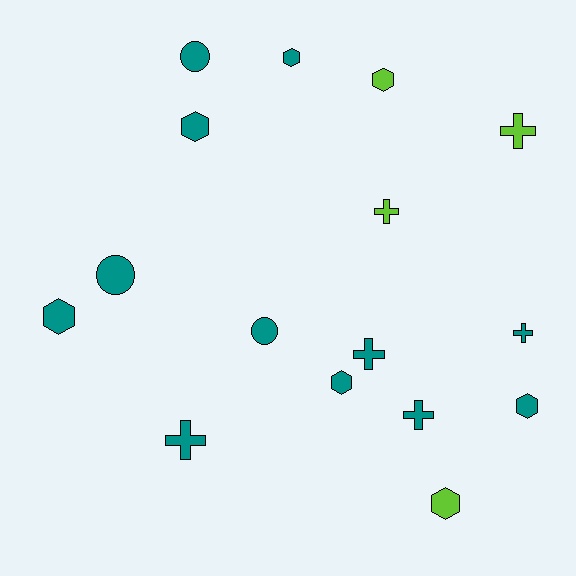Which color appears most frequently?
Teal, with 12 objects.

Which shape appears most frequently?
Hexagon, with 7 objects.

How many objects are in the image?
There are 16 objects.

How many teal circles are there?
There are 3 teal circles.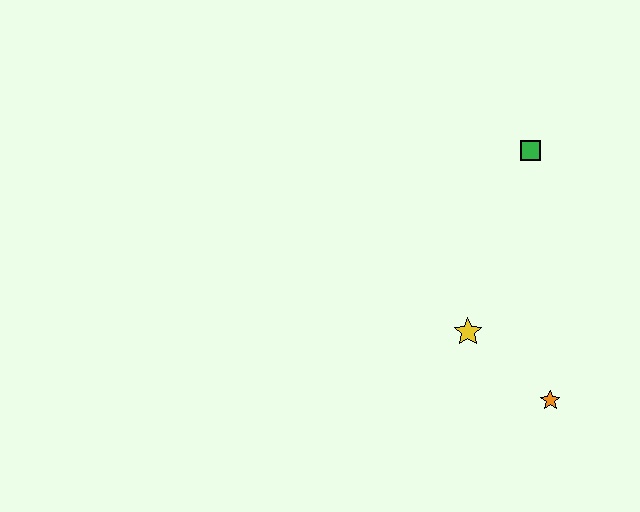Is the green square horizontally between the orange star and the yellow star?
Yes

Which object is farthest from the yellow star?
The green square is farthest from the yellow star.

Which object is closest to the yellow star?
The orange star is closest to the yellow star.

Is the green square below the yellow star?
No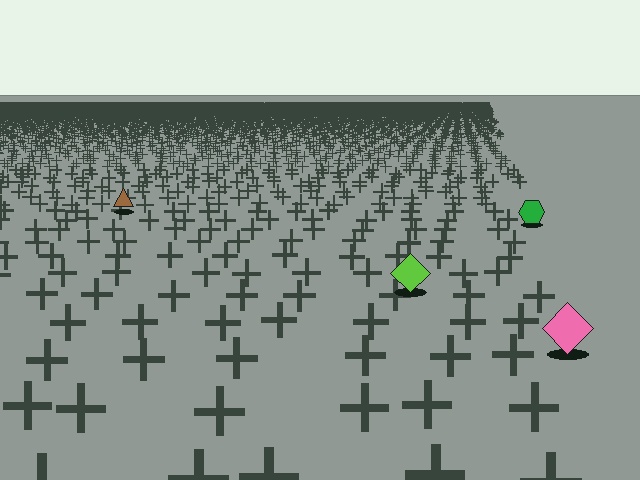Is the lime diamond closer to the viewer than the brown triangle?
Yes. The lime diamond is closer — you can tell from the texture gradient: the ground texture is coarser near it.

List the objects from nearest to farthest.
From nearest to farthest: the pink diamond, the lime diamond, the green hexagon, the brown triangle.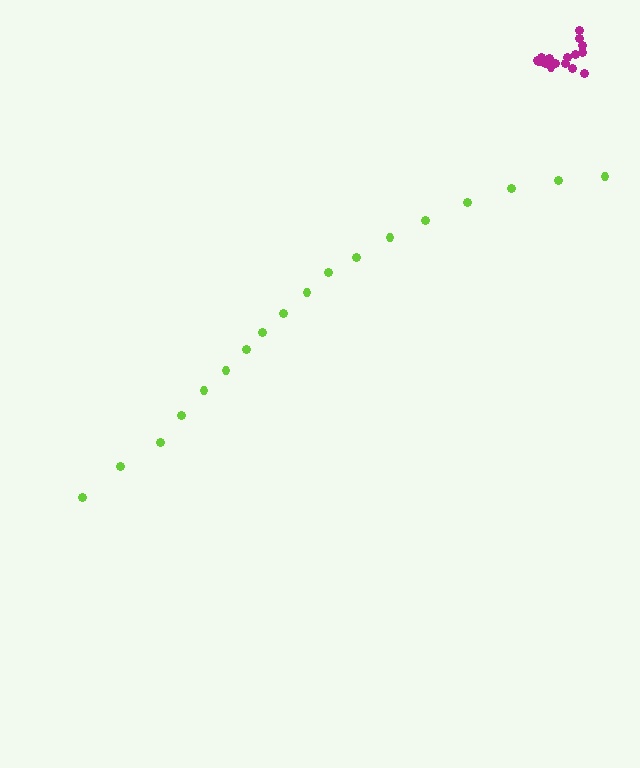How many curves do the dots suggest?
There are 2 distinct paths.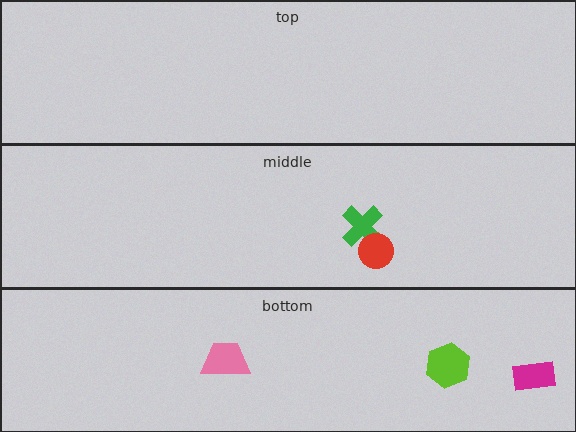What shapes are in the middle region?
The green cross, the red circle.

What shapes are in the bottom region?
The magenta rectangle, the lime hexagon, the pink trapezoid.